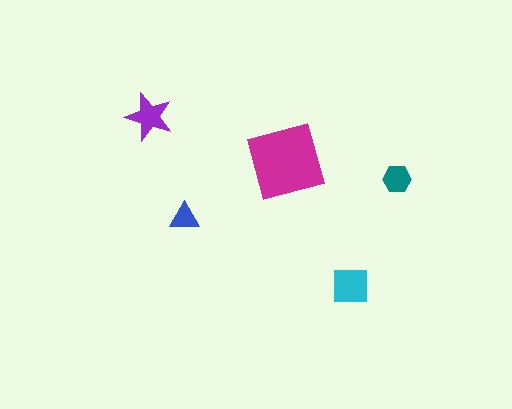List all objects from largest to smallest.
The magenta diamond, the cyan square, the purple star, the teal hexagon, the blue triangle.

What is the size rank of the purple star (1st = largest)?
3rd.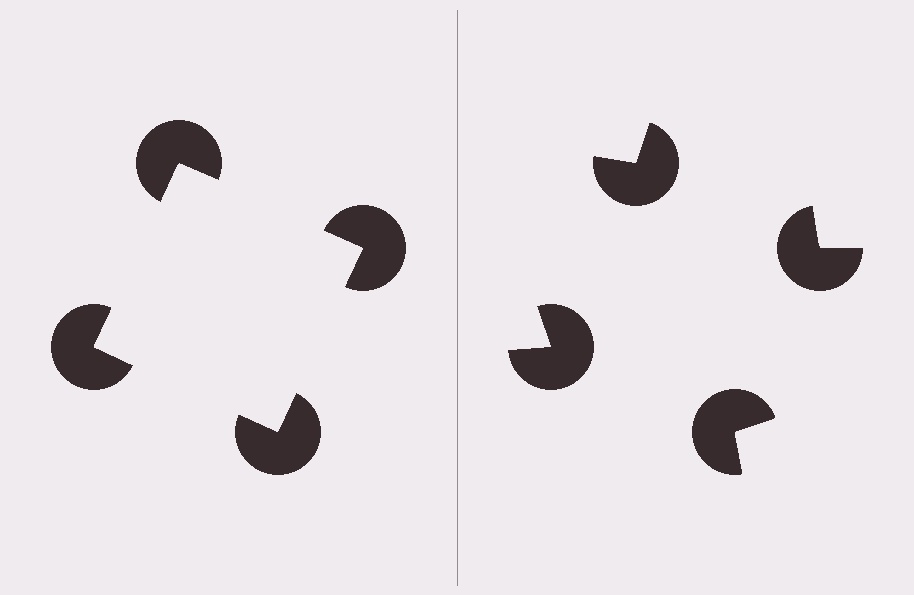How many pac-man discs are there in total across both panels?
8 — 4 on each side.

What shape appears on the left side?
An illusory square.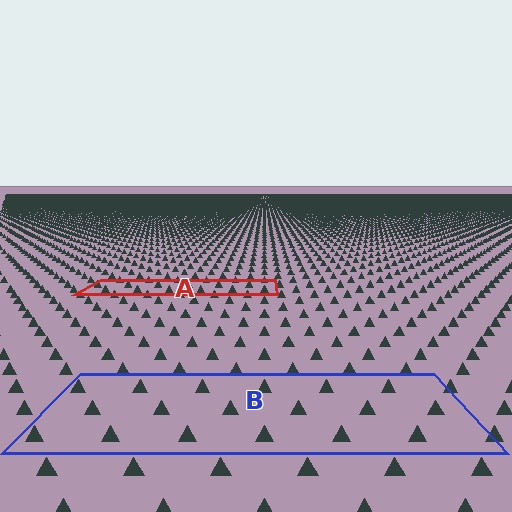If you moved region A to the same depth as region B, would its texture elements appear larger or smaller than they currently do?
They would appear larger. At a closer depth, the same texture elements are projected at a bigger on-screen size.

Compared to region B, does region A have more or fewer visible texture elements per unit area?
Region A has more texture elements per unit area — they are packed more densely because it is farther away.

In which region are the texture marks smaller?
The texture marks are smaller in region A, because it is farther away.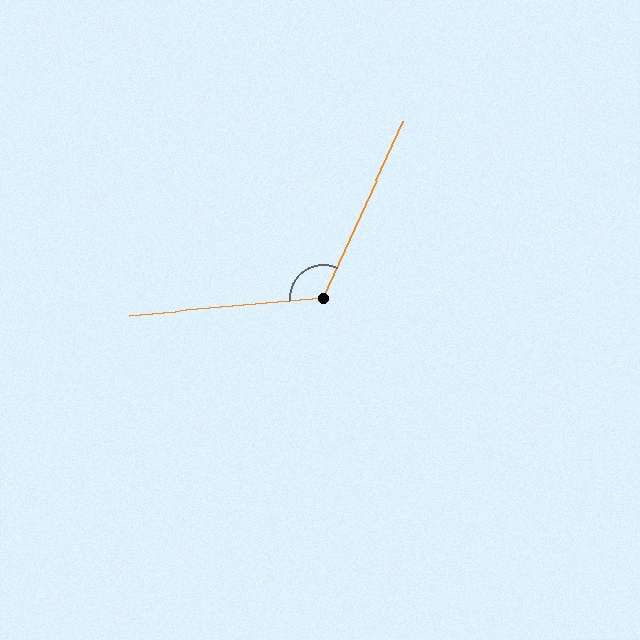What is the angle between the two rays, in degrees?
Approximately 120 degrees.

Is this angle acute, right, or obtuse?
It is obtuse.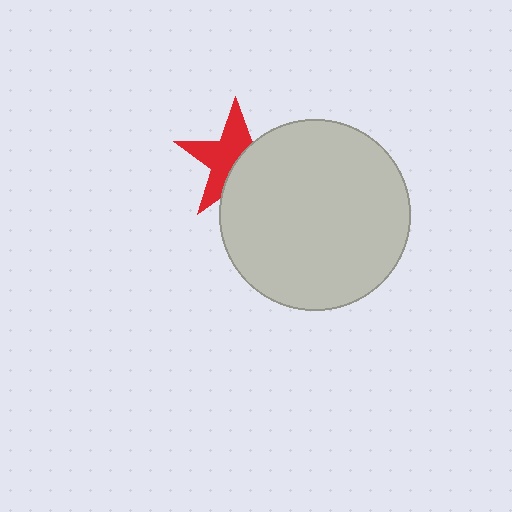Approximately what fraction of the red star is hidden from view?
Roughly 45% of the red star is hidden behind the light gray circle.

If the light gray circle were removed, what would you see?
You would see the complete red star.